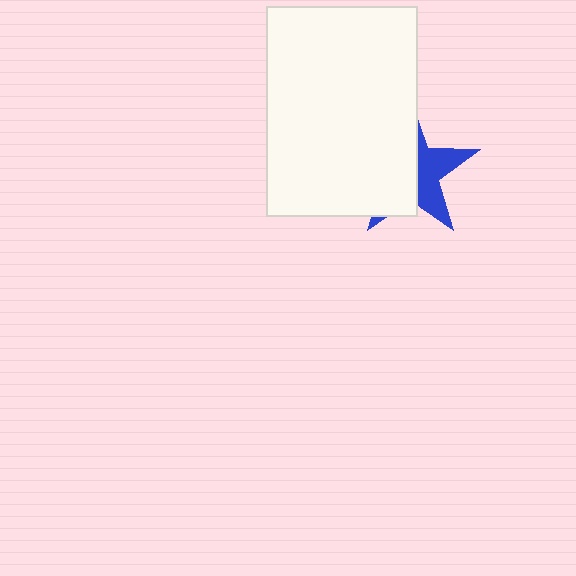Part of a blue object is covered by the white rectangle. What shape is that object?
It is a star.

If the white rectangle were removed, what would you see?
You would see the complete blue star.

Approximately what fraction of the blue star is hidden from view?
Roughly 59% of the blue star is hidden behind the white rectangle.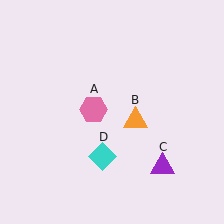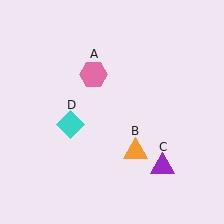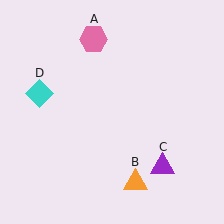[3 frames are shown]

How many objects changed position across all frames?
3 objects changed position: pink hexagon (object A), orange triangle (object B), cyan diamond (object D).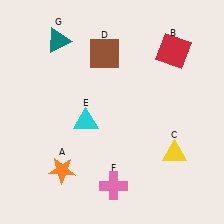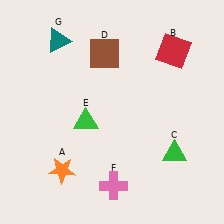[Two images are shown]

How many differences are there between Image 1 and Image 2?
There are 2 differences between the two images.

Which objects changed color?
C changed from yellow to green. E changed from cyan to green.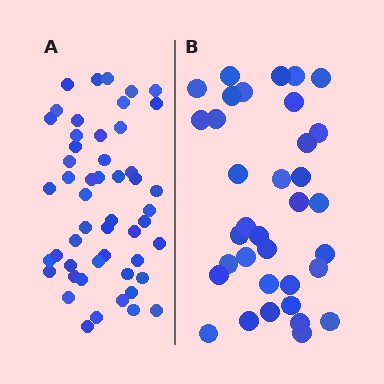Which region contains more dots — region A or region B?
Region A (the left region) has more dots.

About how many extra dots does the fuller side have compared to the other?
Region A has approximately 15 more dots than region B.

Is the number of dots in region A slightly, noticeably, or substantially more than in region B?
Region A has substantially more. The ratio is roughly 1.5 to 1.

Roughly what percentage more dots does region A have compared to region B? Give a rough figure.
About 45% more.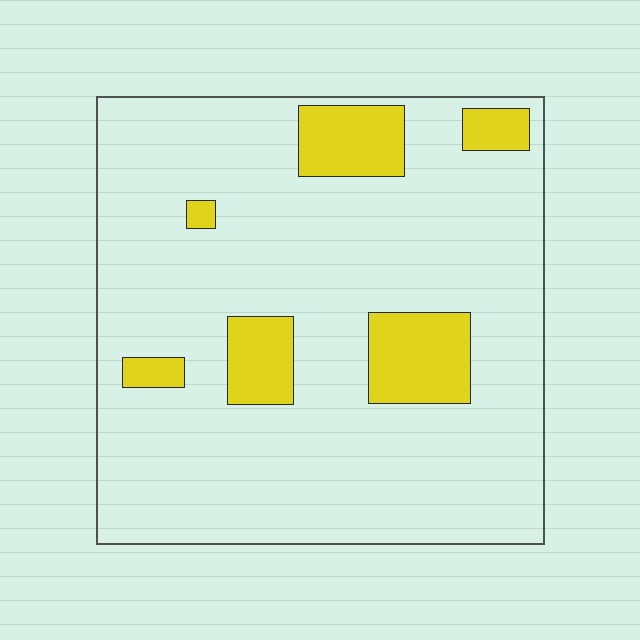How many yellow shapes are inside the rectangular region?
6.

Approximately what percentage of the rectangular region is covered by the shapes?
Approximately 15%.